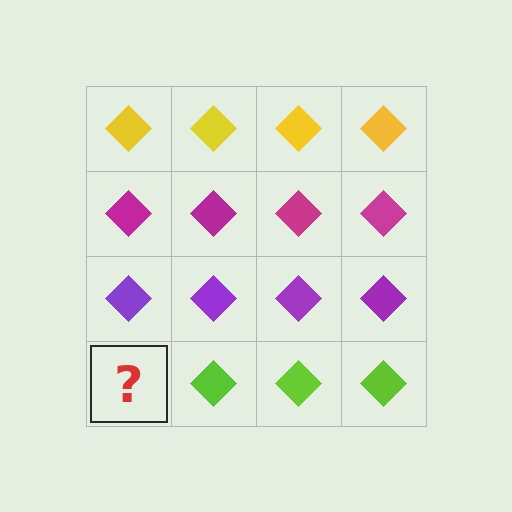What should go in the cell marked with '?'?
The missing cell should contain a lime diamond.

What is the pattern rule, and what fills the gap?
The rule is that each row has a consistent color. The gap should be filled with a lime diamond.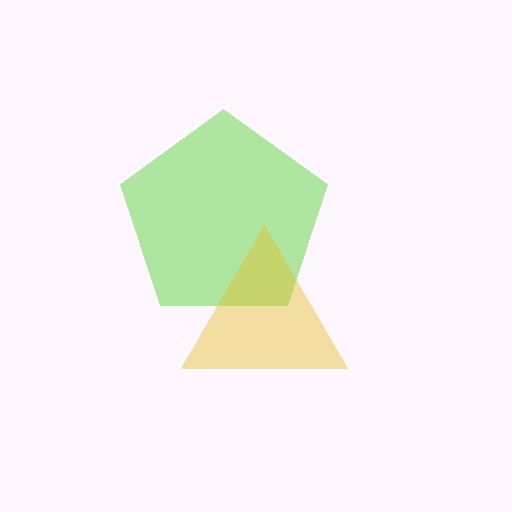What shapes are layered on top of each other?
The layered shapes are: a lime pentagon, a yellow triangle.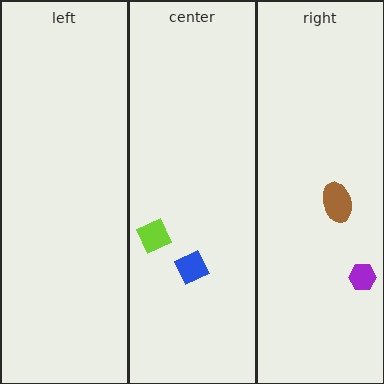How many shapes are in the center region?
2.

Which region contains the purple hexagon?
The right region.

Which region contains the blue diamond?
The center region.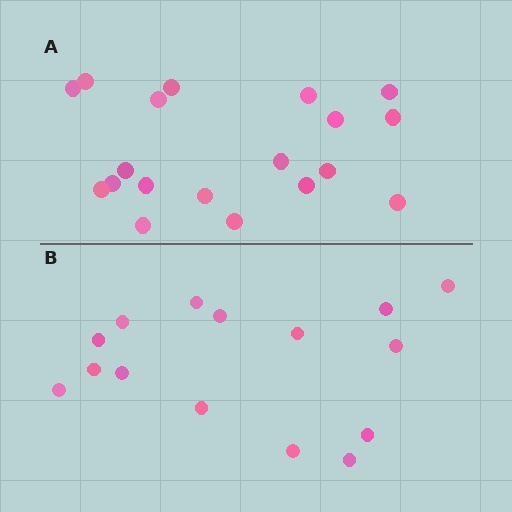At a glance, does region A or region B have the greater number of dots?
Region A (the top region) has more dots.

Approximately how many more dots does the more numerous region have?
Region A has about 4 more dots than region B.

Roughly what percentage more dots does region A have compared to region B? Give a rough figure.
About 25% more.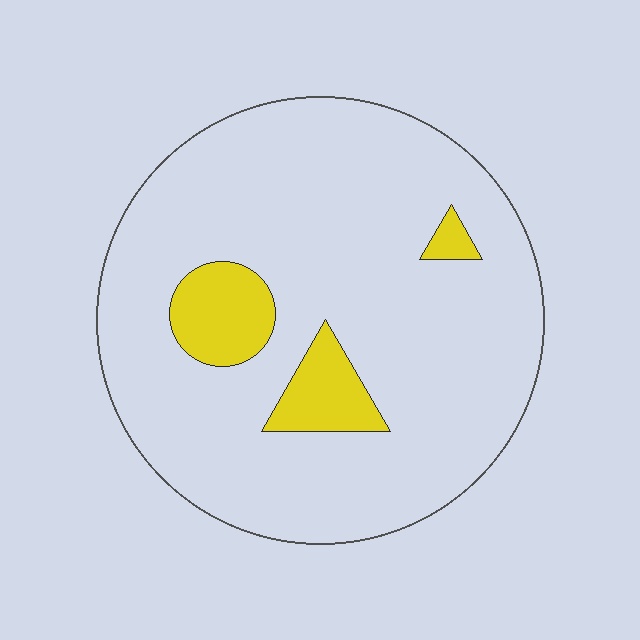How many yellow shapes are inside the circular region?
3.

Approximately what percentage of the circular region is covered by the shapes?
Approximately 10%.